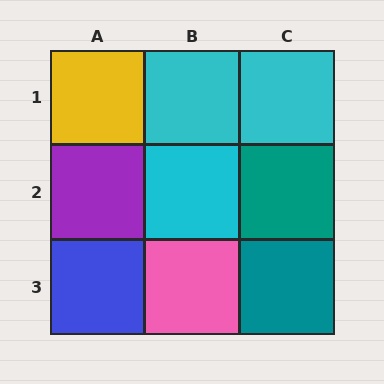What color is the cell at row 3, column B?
Pink.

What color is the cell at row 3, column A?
Blue.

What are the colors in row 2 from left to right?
Purple, cyan, teal.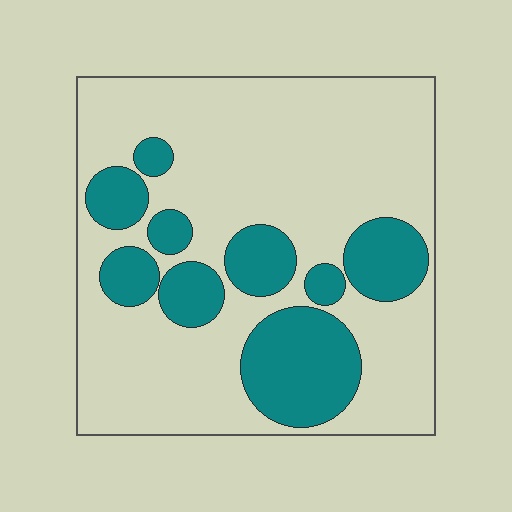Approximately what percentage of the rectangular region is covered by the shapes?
Approximately 25%.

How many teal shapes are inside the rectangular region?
9.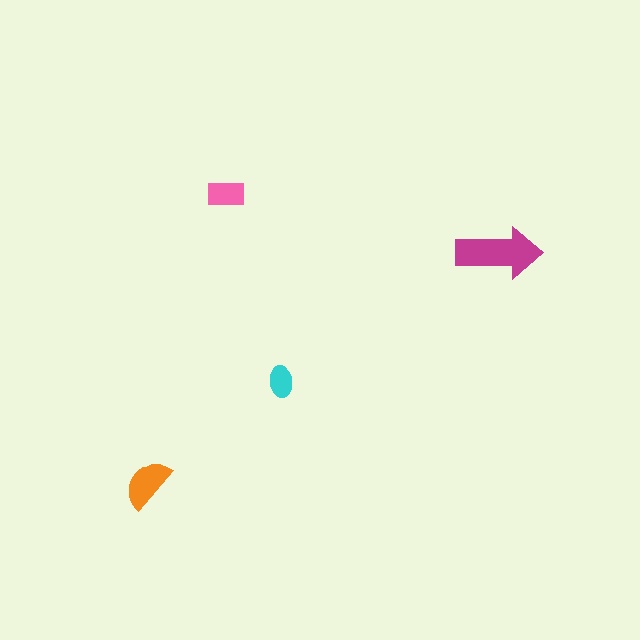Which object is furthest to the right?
The magenta arrow is rightmost.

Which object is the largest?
The magenta arrow.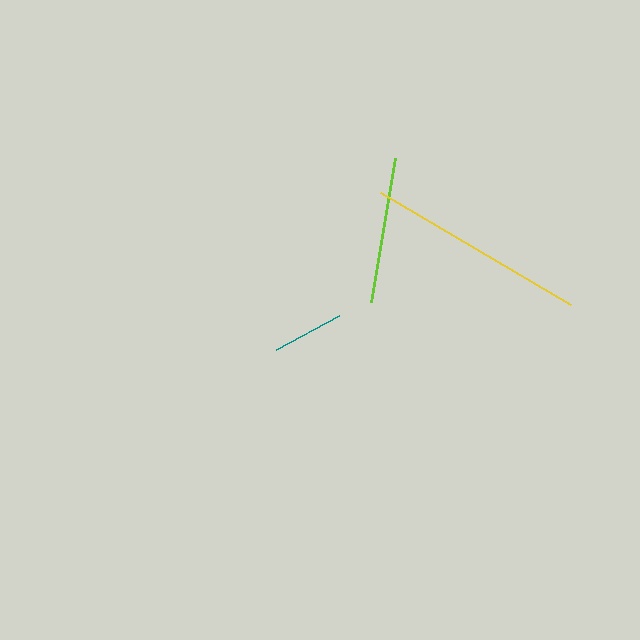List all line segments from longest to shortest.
From longest to shortest: yellow, lime, teal.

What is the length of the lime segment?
The lime segment is approximately 146 pixels long.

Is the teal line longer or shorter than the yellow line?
The yellow line is longer than the teal line.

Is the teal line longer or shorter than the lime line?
The lime line is longer than the teal line.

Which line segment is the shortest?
The teal line is the shortest at approximately 72 pixels.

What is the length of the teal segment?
The teal segment is approximately 72 pixels long.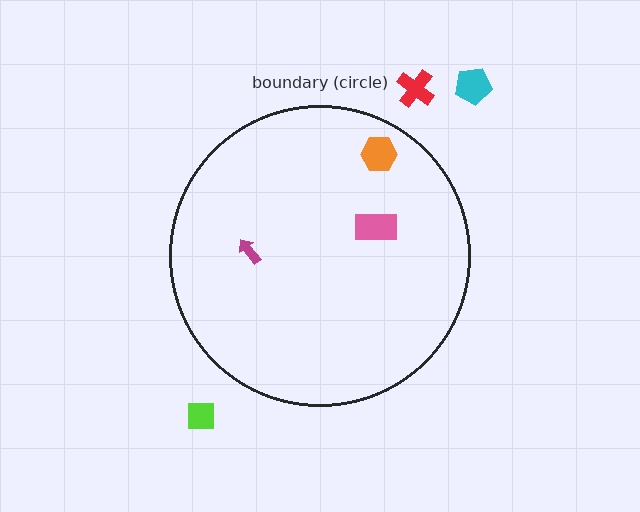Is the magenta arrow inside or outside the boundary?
Inside.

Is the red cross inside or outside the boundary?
Outside.